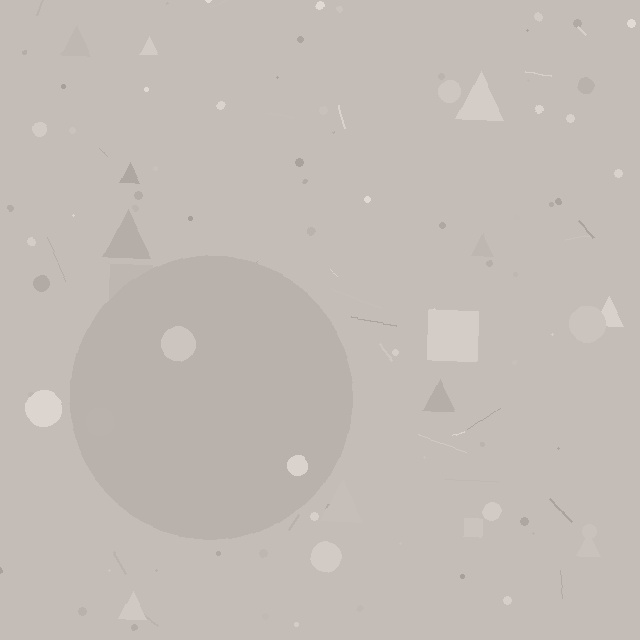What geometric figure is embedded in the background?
A circle is embedded in the background.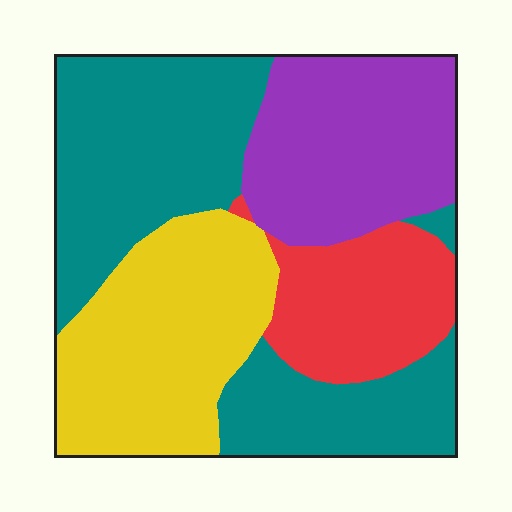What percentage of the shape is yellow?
Yellow takes up about one quarter (1/4) of the shape.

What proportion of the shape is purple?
Purple covers roughly 20% of the shape.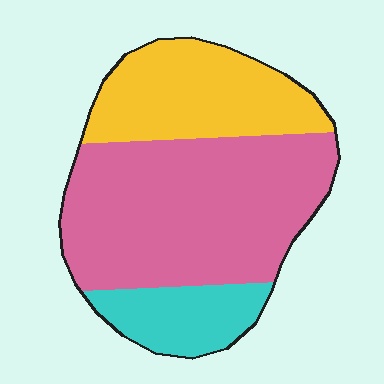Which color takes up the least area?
Cyan, at roughly 15%.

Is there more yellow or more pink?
Pink.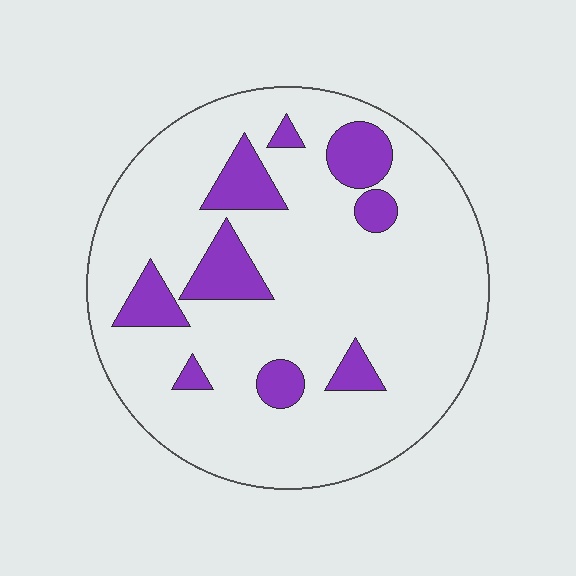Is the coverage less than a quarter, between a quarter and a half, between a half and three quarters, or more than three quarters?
Less than a quarter.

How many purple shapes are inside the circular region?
9.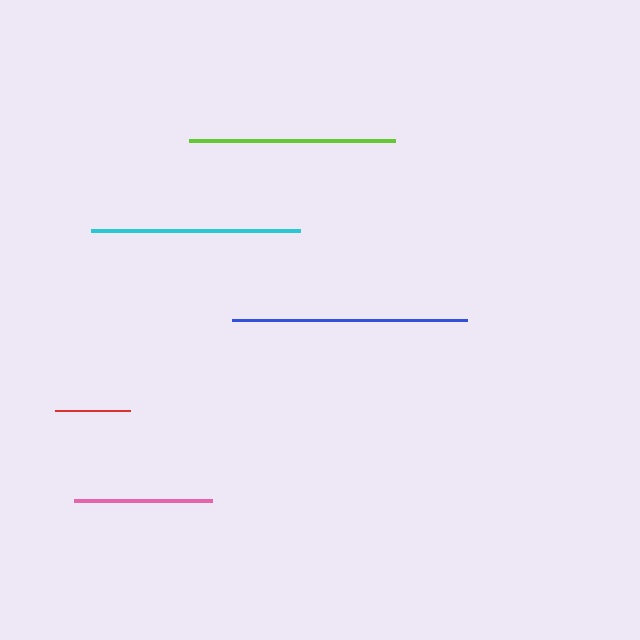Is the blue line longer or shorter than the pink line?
The blue line is longer than the pink line.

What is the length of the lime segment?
The lime segment is approximately 206 pixels long.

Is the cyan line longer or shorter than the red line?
The cyan line is longer than the red line.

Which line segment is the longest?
The blue line is the longest at approximately 235 pixels.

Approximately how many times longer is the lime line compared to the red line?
The lime line is approximately 2.7 times the length of the red line.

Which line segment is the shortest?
The red line is the shortest at approximately 76 pixels.